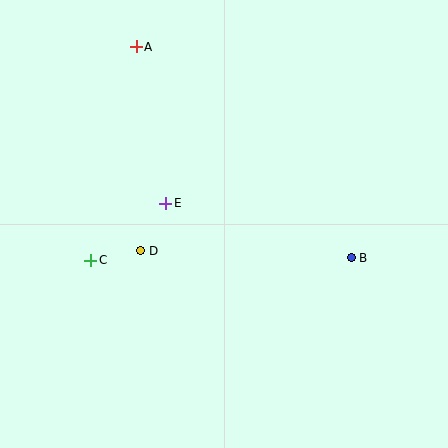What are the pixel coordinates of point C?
Point C is at (91, 260).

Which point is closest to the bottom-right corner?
Point B is closest to the bottom-right corner.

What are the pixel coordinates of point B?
Point B is at (351, 258).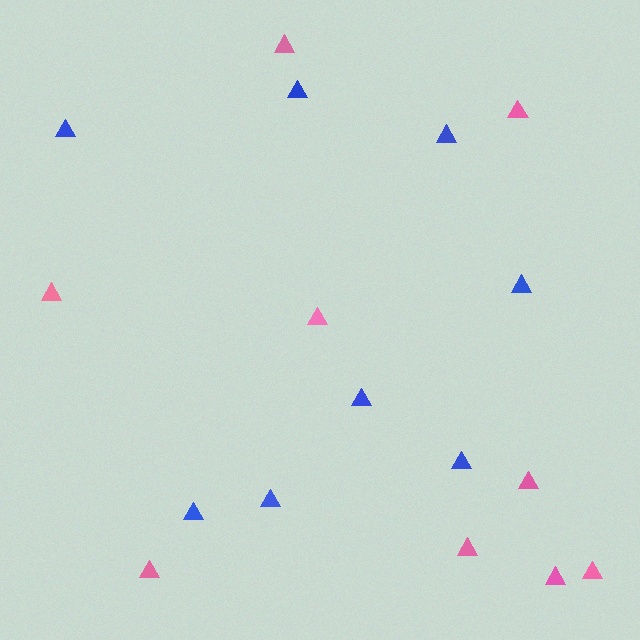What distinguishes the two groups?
There are 2 groups: one group of pink triangles (9) and one group of blue triangles (8).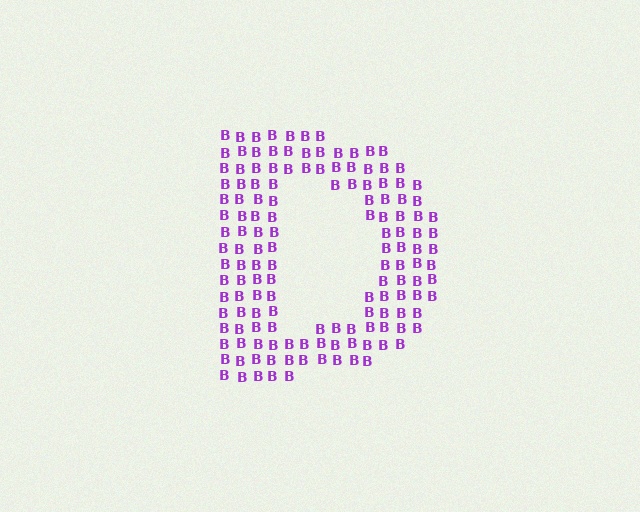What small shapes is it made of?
It is made of small letter B's.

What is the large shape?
The large shape is the letter D.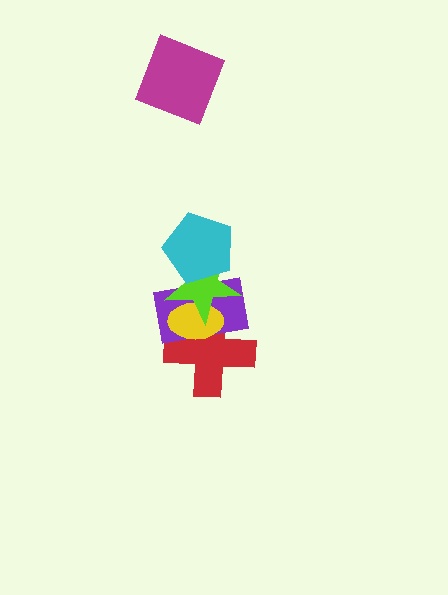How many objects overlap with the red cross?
3 objects overlap with the red cross.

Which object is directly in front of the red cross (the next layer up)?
The purple rectangle is directly in front of the red cross.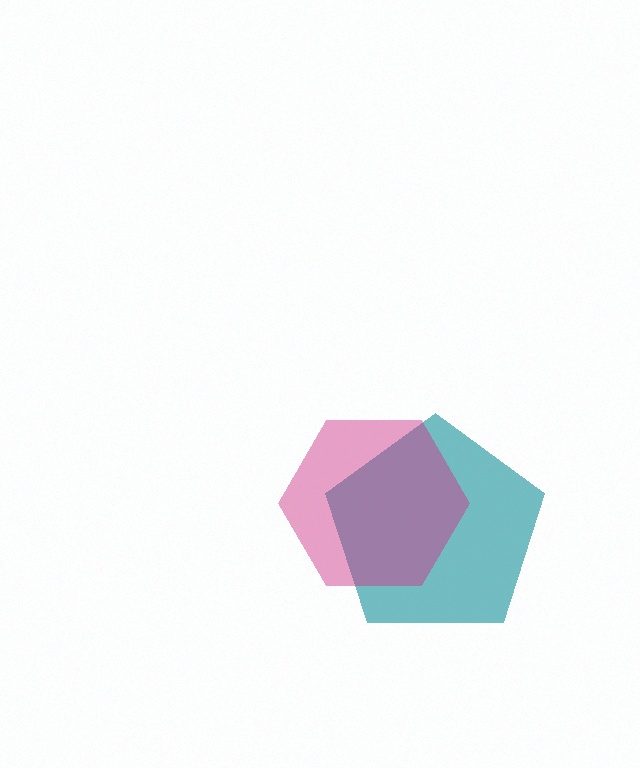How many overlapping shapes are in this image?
There are 2 overlapping shapes in the image.